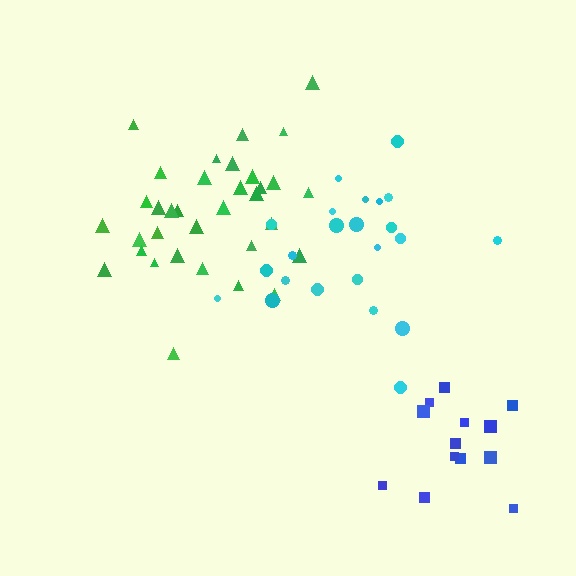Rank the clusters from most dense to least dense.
blue, green, cyan.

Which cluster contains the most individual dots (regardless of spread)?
Green (34).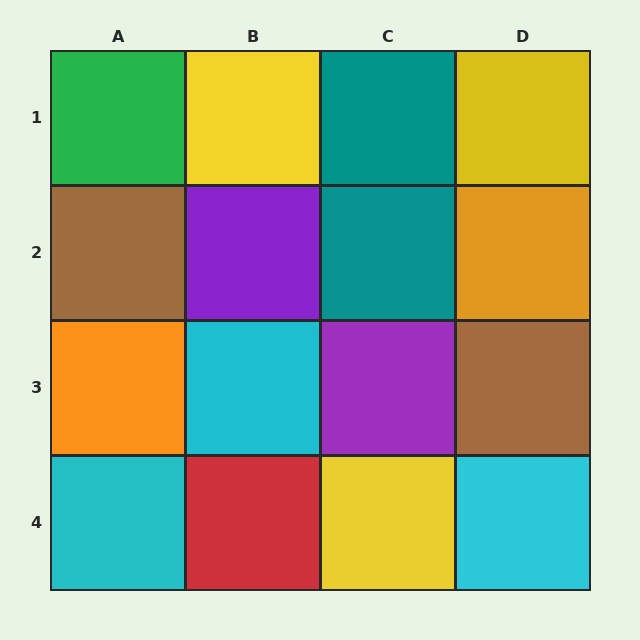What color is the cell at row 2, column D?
Orange.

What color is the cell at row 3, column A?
Orange.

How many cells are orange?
2 cells are orange.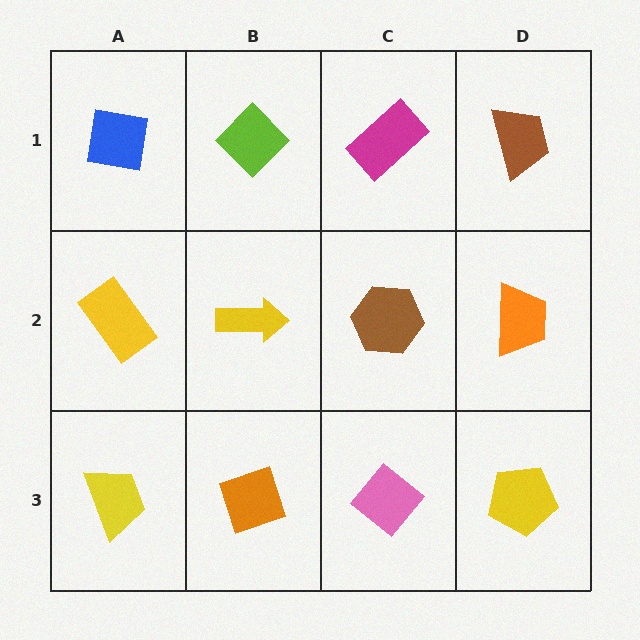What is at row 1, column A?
A blue square.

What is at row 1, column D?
A brown trapezoid.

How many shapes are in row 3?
4 shapes.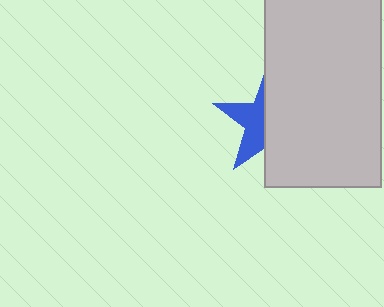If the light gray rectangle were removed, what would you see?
You would see the complete blue star.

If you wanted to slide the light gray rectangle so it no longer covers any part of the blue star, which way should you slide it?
Slide it right — that is the most direct way to separate the two shapes.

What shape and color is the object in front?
The object in front is a light gray rectangle.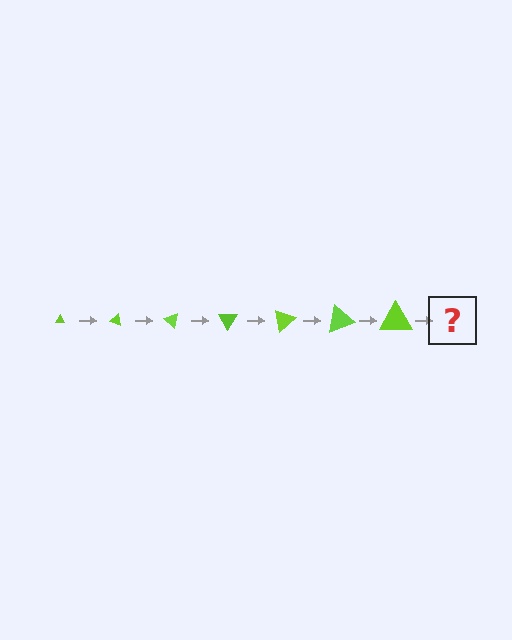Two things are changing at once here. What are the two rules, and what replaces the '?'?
The two rules are that the triangle grows larger each step and it rotates 20 degrees each step. The '?' should be a triangle, larger than the previous one and rotated 140 degrees from the start.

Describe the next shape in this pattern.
It should be a triangle, larger than the previous one and rotated 140 degrees from the start.